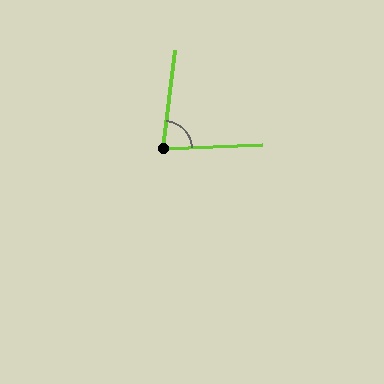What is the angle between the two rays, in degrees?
Approximately 81 degrees.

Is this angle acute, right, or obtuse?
It is acute.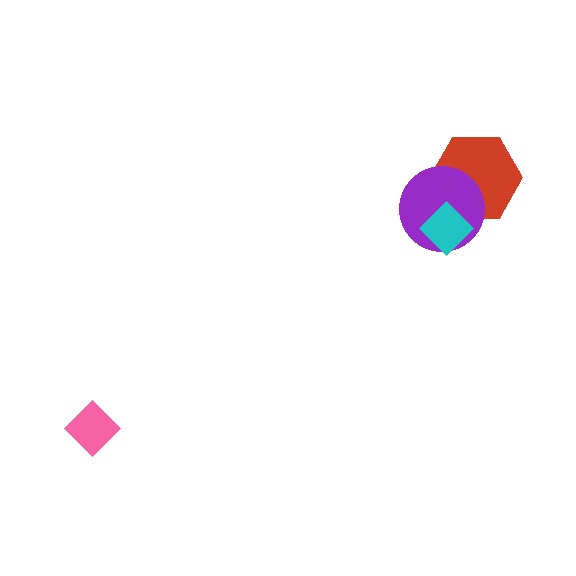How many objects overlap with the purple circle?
2 objects overlap with the purple circle.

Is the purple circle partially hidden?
Yes, it is partially covered by another shape.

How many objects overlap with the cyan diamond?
2 objects overlap with the cyan diamond.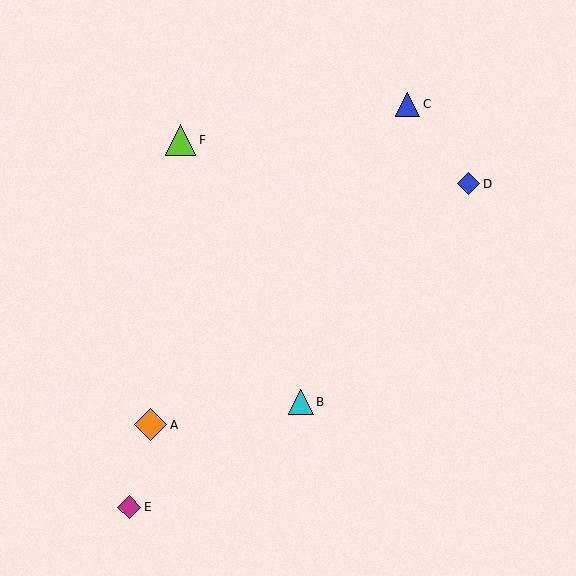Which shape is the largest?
The orange diamond (labeled A) is the largest.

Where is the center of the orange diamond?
The center of the orange diamond is at (150, 425).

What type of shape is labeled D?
Shape D is a blue diamond.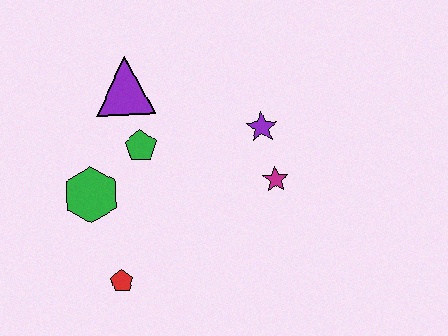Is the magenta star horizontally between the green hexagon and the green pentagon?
No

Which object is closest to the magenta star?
The purple star is closest to the magenta star.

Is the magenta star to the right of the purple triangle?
Yes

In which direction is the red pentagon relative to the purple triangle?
The red pentagon is below the purple triangle.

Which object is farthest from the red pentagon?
The purple star is farthest from the red pentagon.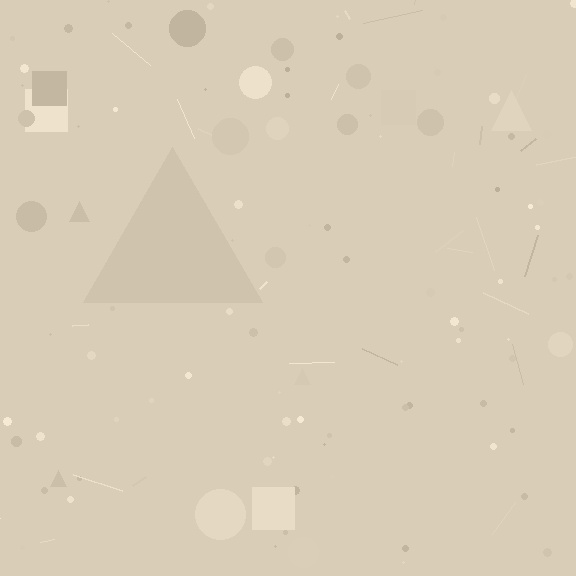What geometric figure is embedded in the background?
A triangle is embedded in the background.